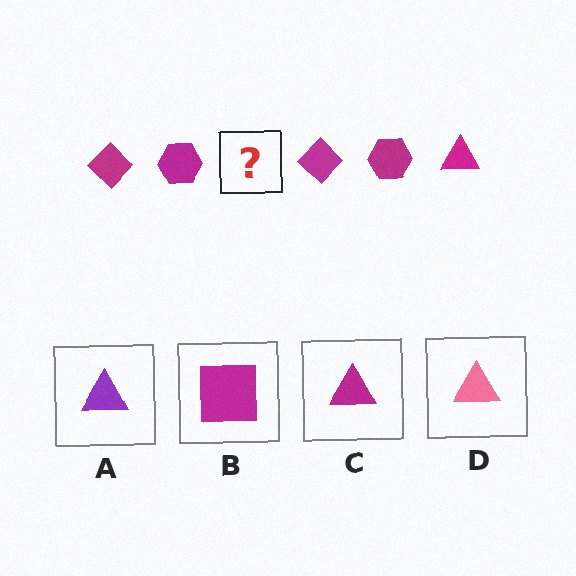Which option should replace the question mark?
Option C.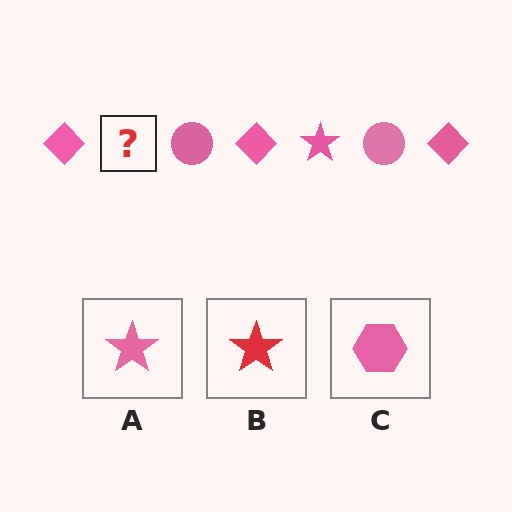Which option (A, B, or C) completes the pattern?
A.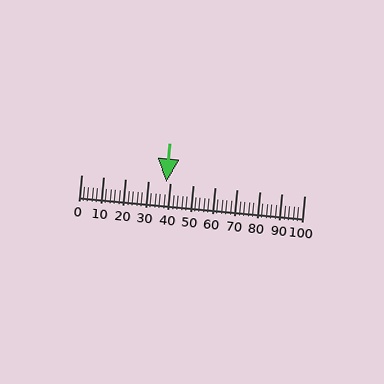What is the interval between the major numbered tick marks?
The major tick marks are spaced 10 units apart.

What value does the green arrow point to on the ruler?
The green arrow points to approximately 38.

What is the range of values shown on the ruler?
The ruler shows values from 0 to 100.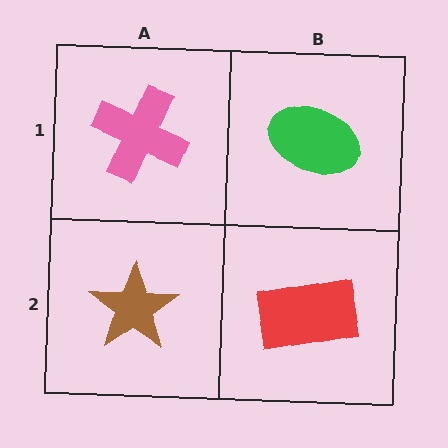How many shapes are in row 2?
2 shapes.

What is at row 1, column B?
A green ellipse.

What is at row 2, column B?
A red rectangle.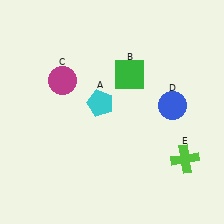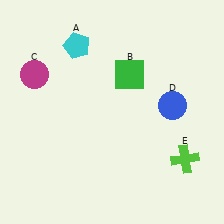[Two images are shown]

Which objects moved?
The objects that moved are: the cyan pentagon (A), the magenta circle (C).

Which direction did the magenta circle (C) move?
The magenta circle (C) moved left.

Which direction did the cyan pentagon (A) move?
The cyan pentagon (A) moved up.